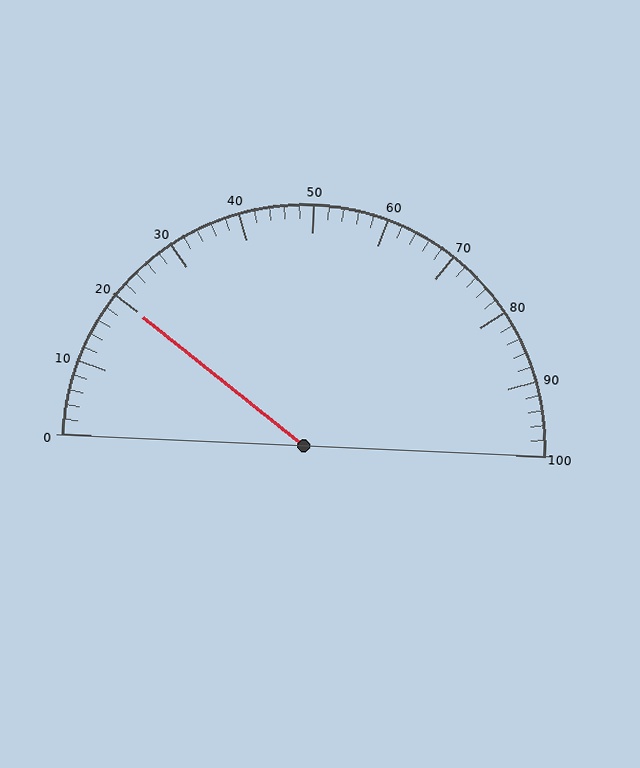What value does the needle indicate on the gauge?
The needle indicates approximately 20.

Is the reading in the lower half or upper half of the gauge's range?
The reading is in the lower half of the range (0 to 100).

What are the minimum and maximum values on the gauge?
The gauge ranges from 0 to 100.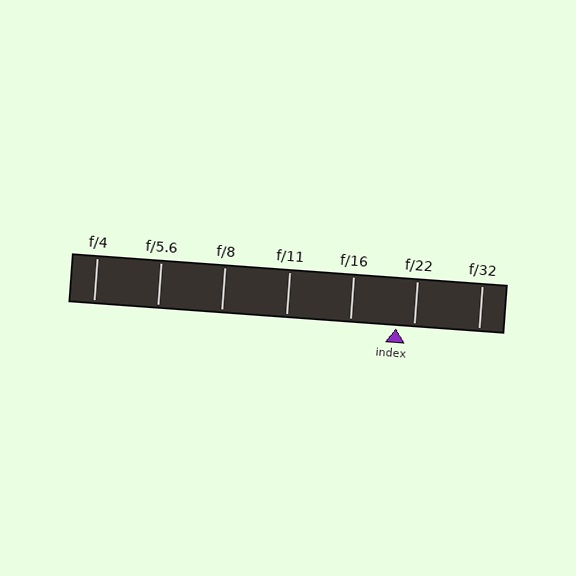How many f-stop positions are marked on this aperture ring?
There are 7 f-stop positions marked.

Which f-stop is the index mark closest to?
The index mark is closest to f/22.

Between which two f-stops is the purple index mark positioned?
The index mark is between f/16 and f/22.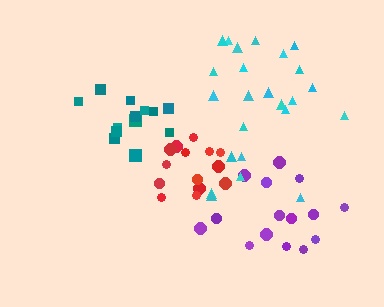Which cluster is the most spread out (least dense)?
Cyan.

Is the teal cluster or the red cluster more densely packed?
Red.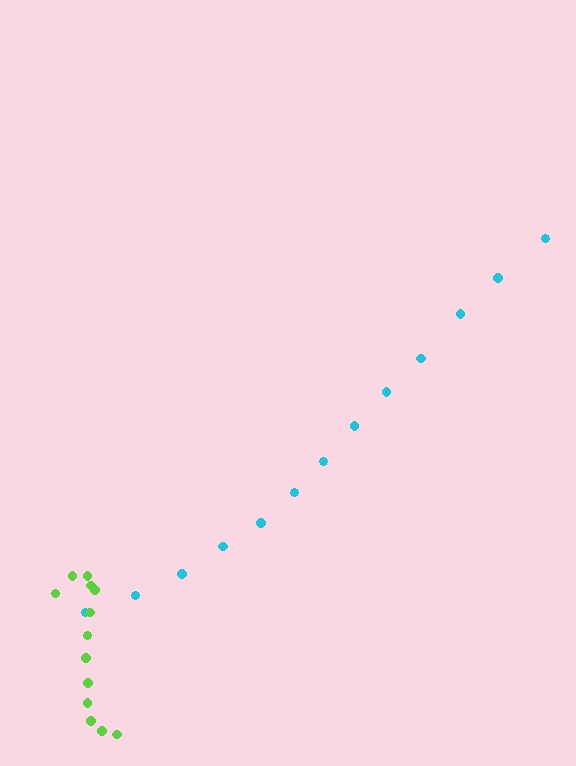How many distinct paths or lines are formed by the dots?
There are 2 distinct paths.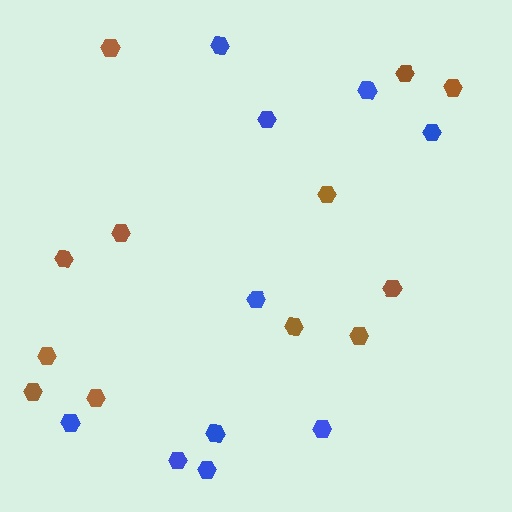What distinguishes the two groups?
There are 2 groups: one group of brown hexagons (12) and one group of blue hexagons (10).